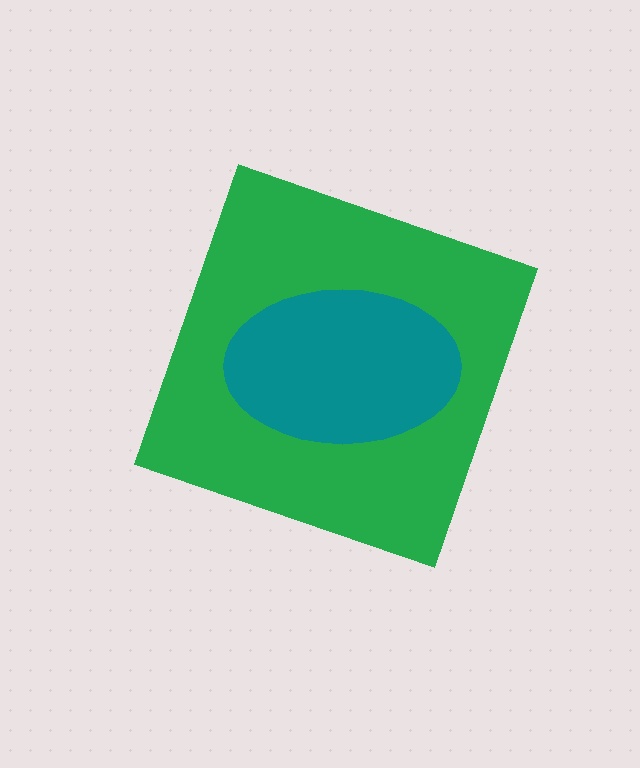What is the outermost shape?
The green diamond.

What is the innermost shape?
The teal ellipse.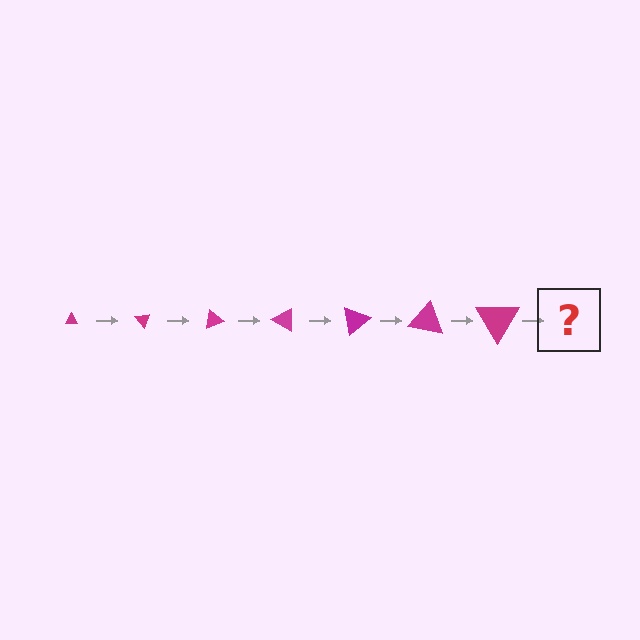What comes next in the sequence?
The next element should be a triangle, larger than the previous one and rotated 350 degrees from the start.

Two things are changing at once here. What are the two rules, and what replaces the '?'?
The two rules are that the triangle grows larger each step and it rotates 50 degrees each step. The '?' should be a triangle, larger than the previous one and rotated 350 degrees from the start.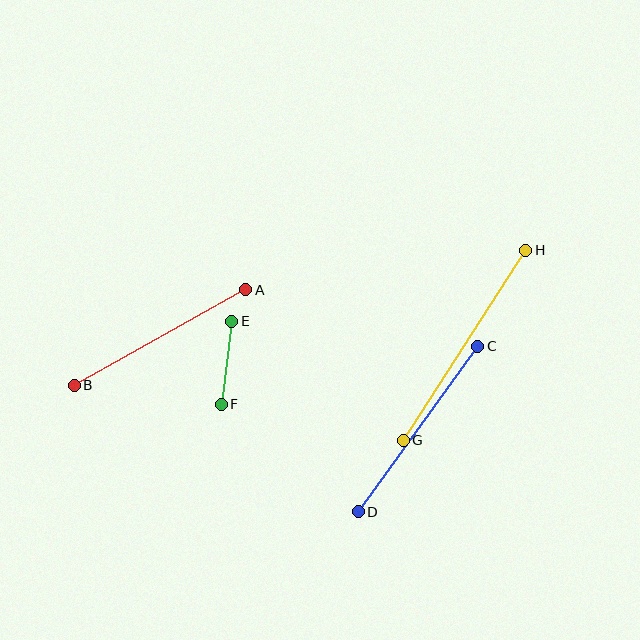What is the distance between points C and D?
The distance is approximately 204 pixels.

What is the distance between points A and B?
The distance is approximately 196 pixels.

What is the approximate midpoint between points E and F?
The midpoint is at approximately (227, 363) pixels.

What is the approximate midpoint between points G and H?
The midpoint is at approximately (464, 345) pixels.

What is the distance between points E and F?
The distance is approximately 84 pixels.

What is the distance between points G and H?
The distance is approximately 226 pixels.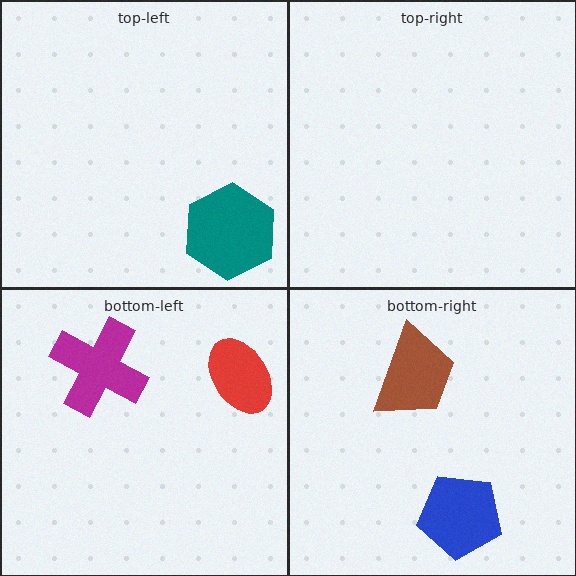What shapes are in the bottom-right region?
The brown trapezoid, the blue pentagon.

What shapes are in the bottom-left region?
The red ellipse, the magenta cross.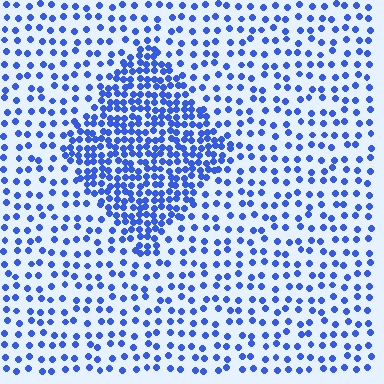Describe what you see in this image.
The image contains small blue elements arranged at two different densities. A diamond-shaped region is visible where the elements are more densely packed than the surrounding area.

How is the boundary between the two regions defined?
The boundary is defined by a change in element density (approximately 2.4x ratio). All elements are the same color, size, and shape.